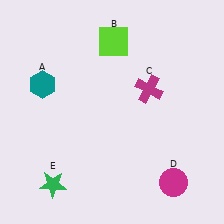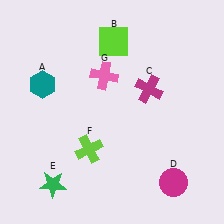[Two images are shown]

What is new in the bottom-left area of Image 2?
A lime cross (F) was added in the bottom-left area of Image 2.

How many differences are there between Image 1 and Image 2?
There are 2 differences between the two images.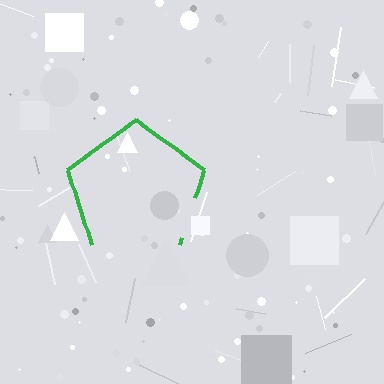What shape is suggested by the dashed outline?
The dashed outline suggests a pentagon.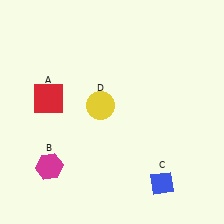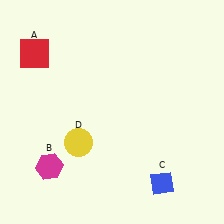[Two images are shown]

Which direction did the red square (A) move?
The red square (A) moved up.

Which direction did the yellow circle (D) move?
The yellow circle (D) moved down.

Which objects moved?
The objects that moved are: the red square (A), the yellow circle (D).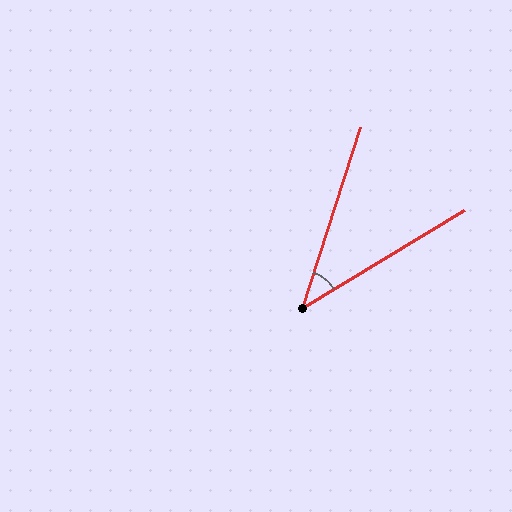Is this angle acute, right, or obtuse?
It is acute.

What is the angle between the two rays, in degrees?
Approximately 41 degrees.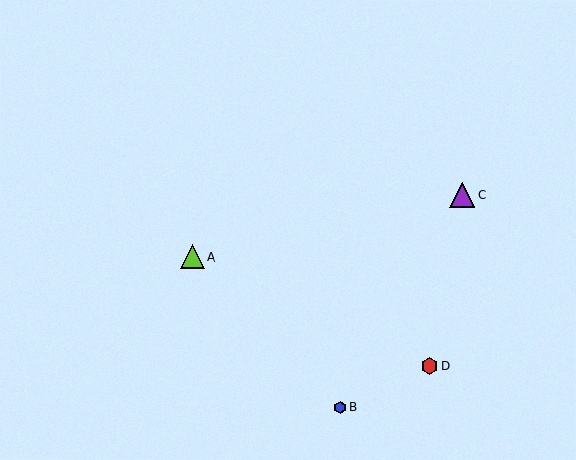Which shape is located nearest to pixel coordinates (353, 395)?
The blue hexagon (labeled B) at (340, 408) is nearest to that location.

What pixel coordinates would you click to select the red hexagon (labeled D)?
Click at (429, 366) to select the red hexagon D.